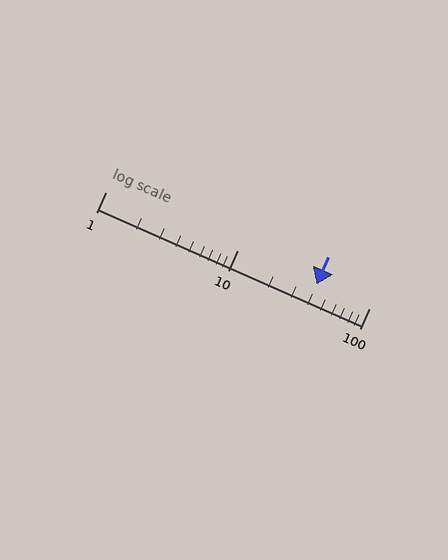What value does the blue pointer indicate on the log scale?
The pointer indicates approximately 40.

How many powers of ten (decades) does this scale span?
The scale spans 2 decades, from 1 to 100.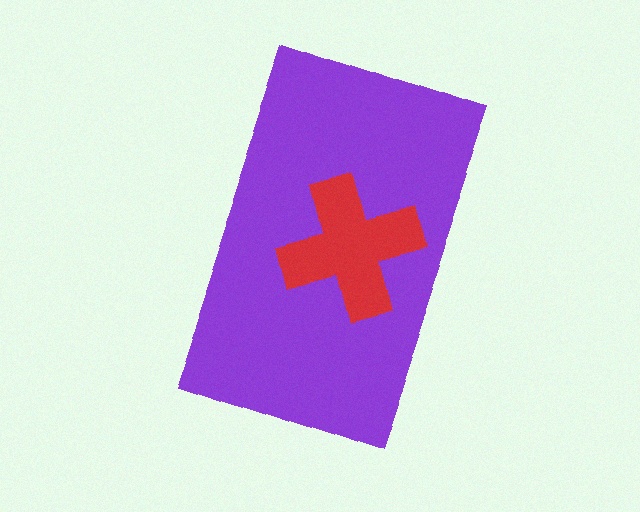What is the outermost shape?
The purple rectangle.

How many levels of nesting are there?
2.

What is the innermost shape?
The red cross.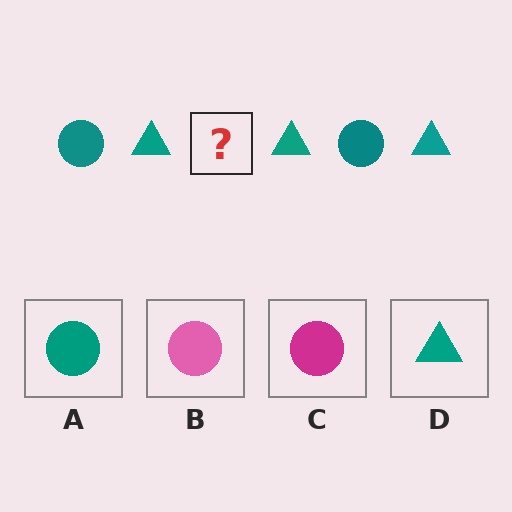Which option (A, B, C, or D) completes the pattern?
A.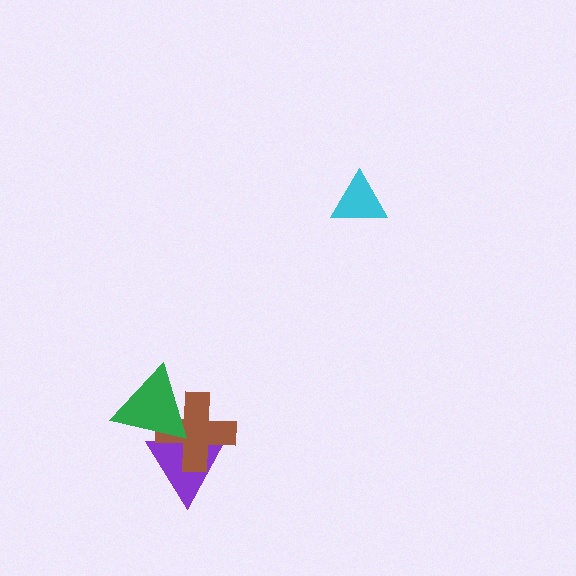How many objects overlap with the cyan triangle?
0 objects overlap with the cyan triangle.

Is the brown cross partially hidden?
Yes, it is partially covered by another shape.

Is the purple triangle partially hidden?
Yes, it is partially covered by another shape.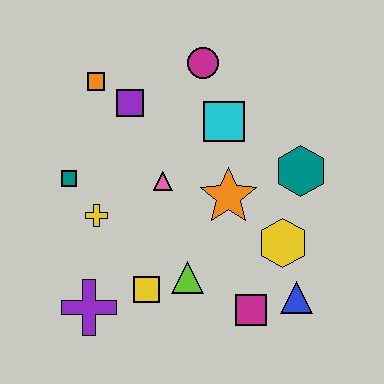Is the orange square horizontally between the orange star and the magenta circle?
No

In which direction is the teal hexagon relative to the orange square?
The teal hexagon is to the right of the orange square.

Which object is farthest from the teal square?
The blue triangle is farthest from the teal square.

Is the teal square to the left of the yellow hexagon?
Yes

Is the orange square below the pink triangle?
No